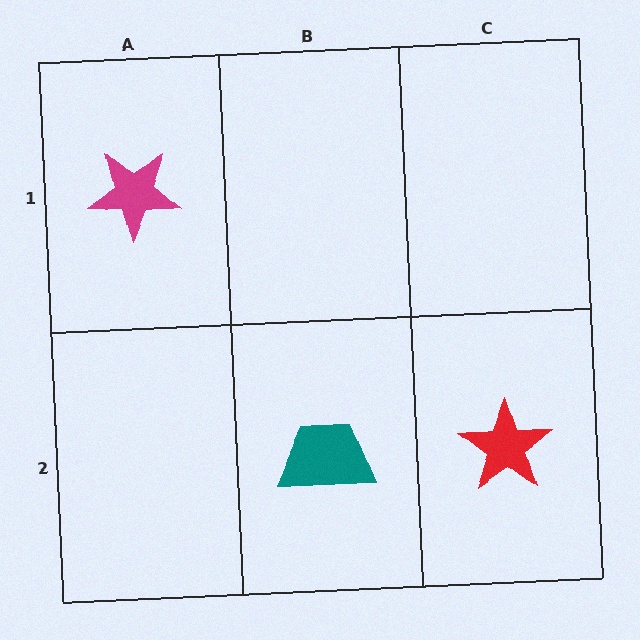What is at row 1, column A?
A magenta star.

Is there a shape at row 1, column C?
No, that cell is empty.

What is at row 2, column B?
A teal trapezoid.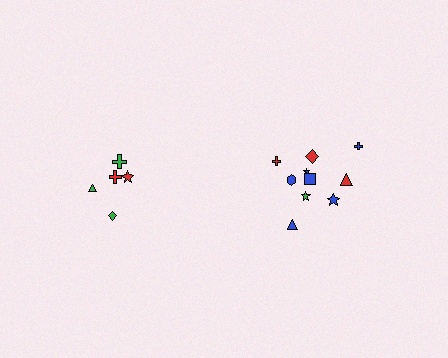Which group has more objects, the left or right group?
The right group.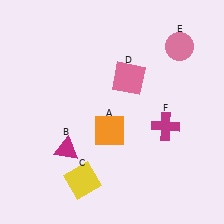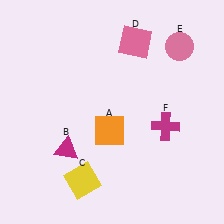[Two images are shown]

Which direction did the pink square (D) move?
The pink square (D) moved up.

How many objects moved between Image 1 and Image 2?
1 object moved between the two images.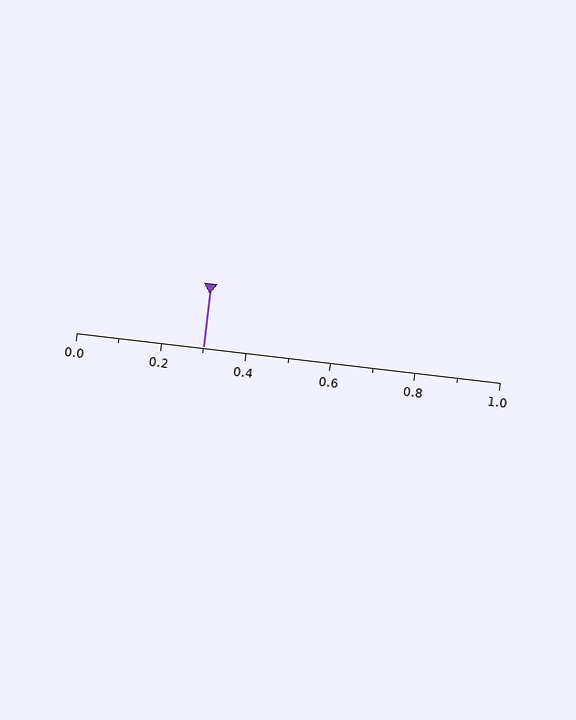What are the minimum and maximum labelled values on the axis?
The axis runs from 0.0 to 1.0.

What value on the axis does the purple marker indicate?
The marker indicates approximately 0.3.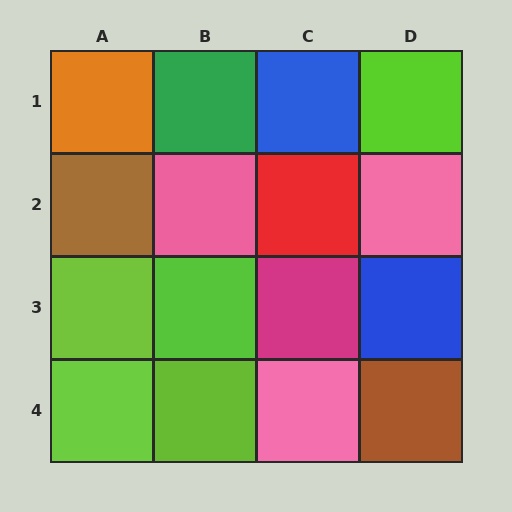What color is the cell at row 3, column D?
Blue.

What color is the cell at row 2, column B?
Pink.